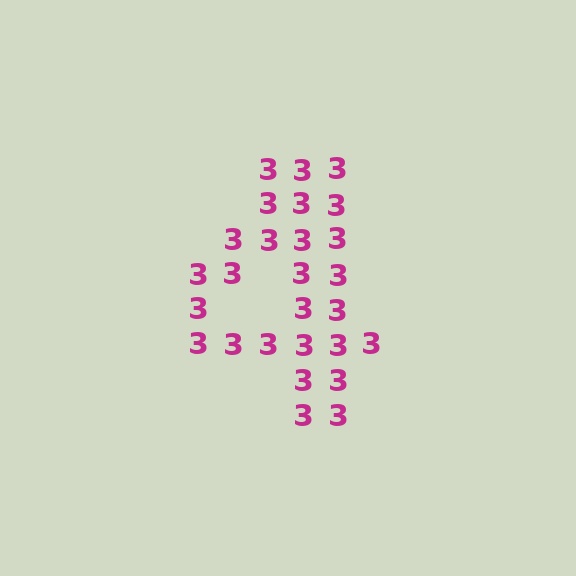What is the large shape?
The large shape is the digit 4.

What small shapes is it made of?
It is made of small digit 3's.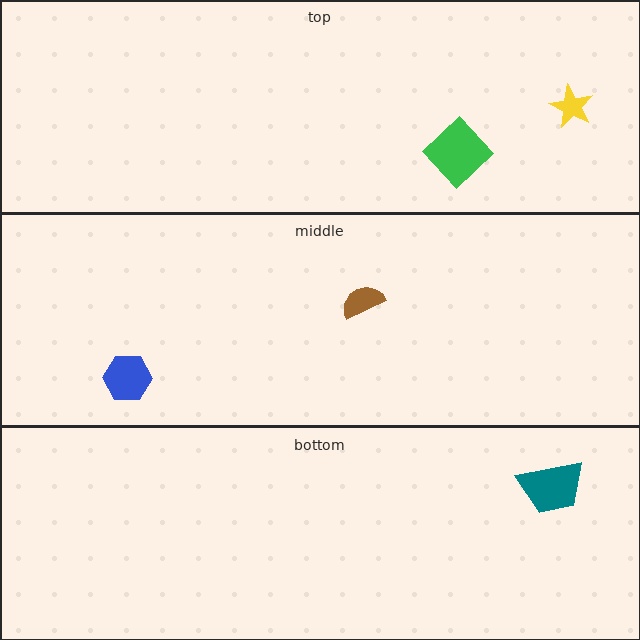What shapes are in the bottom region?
The teal trapezoid.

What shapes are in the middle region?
The brown semicircle, the blue hexagon.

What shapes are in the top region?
The green diamond, the yellow star.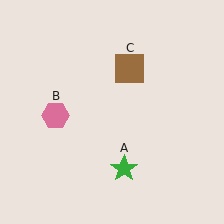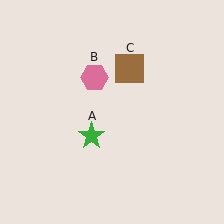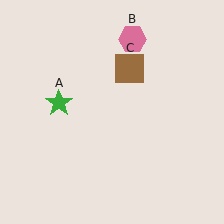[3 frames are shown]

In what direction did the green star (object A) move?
The green star (object A) moved up and to the left.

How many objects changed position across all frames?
2 objects changed position: green star (object A), pink hexagon (object B).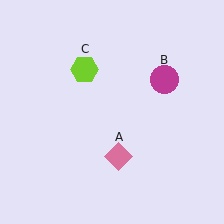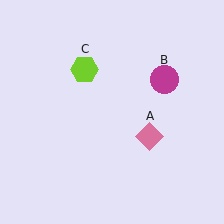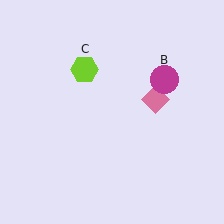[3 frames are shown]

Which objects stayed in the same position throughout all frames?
Magenta circle (object B) and lime hexagon (object C) remained stationary.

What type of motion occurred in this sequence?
The pink diamond (object A) rotated counterclockwise around the center of the scene.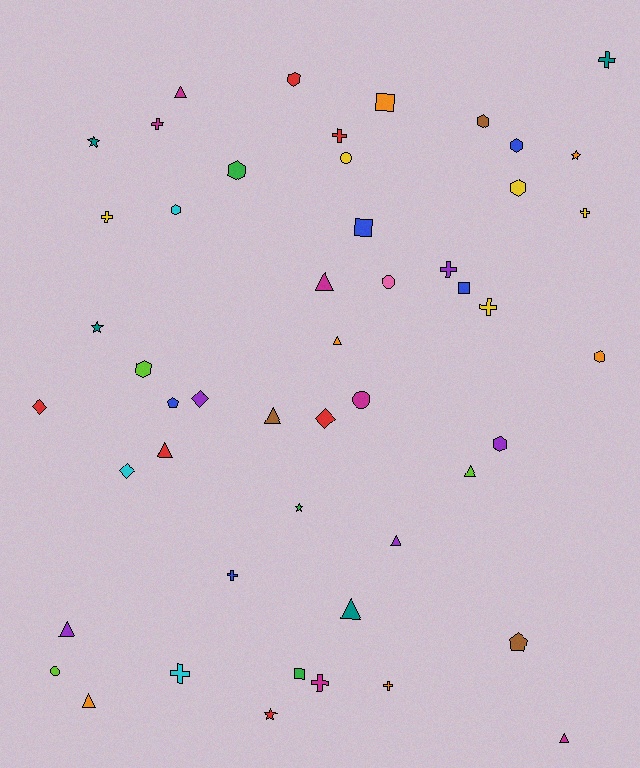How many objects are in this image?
There are 50 objects.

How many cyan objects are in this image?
There are 3 cyan objects.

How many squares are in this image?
There are 4 squares.